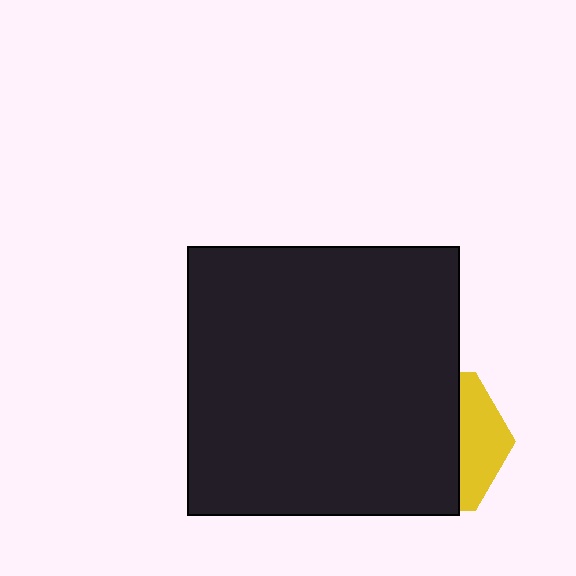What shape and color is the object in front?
The object in front is a black rectangle.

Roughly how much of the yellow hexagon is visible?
A small part of it is visible (roughly 30%).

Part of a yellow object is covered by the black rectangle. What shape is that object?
It is a hexagon.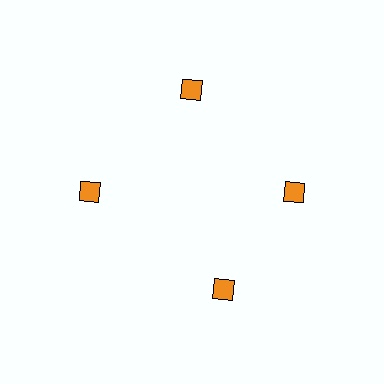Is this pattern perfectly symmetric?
No. The 4 orange diamonds are arranged in a ring, but one element near the 6 o'clock position is rotated out of alignment along the ring, breaking the 4-fold rotational symmetry.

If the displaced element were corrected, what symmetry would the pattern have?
It would have 4-fold rotational symmetry — the pattern would map onto itself every 90 degrees.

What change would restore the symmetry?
The symmetry would be restored by rotating it back into even spacing with its neighbors so that all 4 diamonds sit at equal angles and equal distance from the center.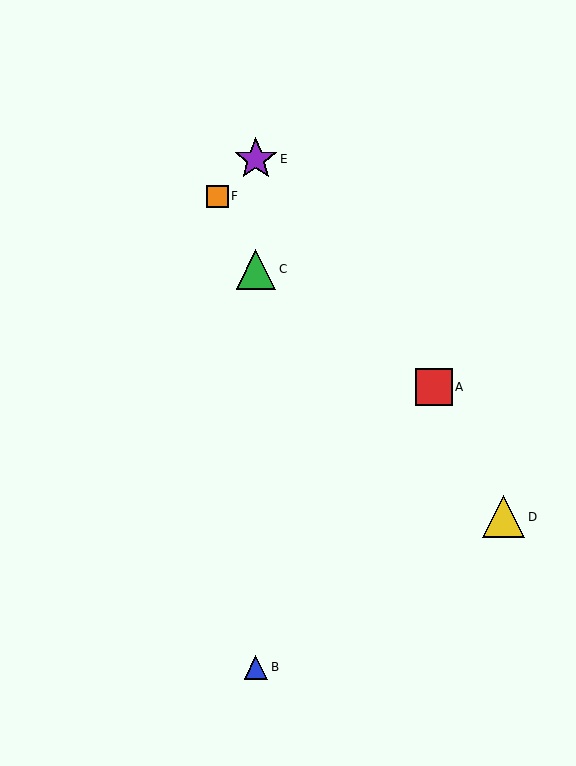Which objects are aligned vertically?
Objects B, C, E are aligned vertically.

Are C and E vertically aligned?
Yes, both are at x≈256.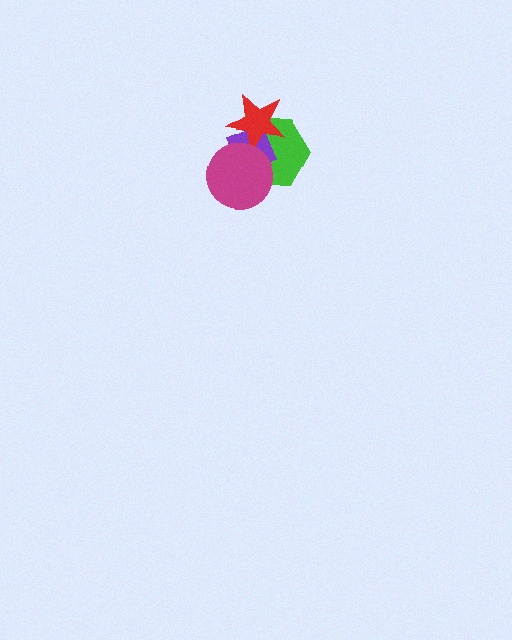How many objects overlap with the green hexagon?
3 objects overlap with the green hexagon.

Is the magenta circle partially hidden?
No, no other shape covers it.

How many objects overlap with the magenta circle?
3 objects overlap with the magenta circle.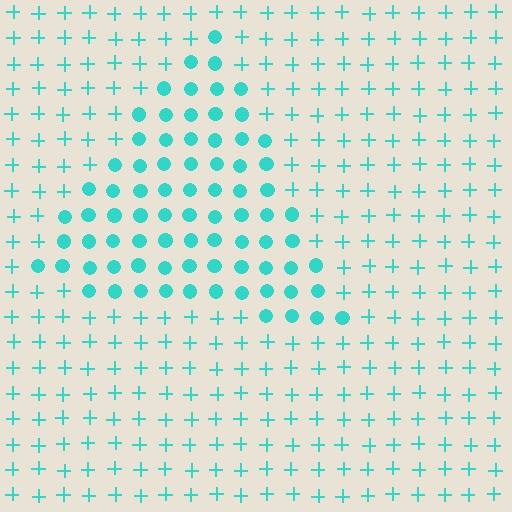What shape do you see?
I see a triangle.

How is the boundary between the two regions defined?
The boundary is defined by a change in element shape: circles inside vs. plus signs outside. All elements share the same color and spacing.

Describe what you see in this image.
The image is filled with small cyan elements arranged in a uniform grid. A triangle-shaped region contains circles, while the surrounding area contains plus signs. The boundary is defined purely by the change in element shape.